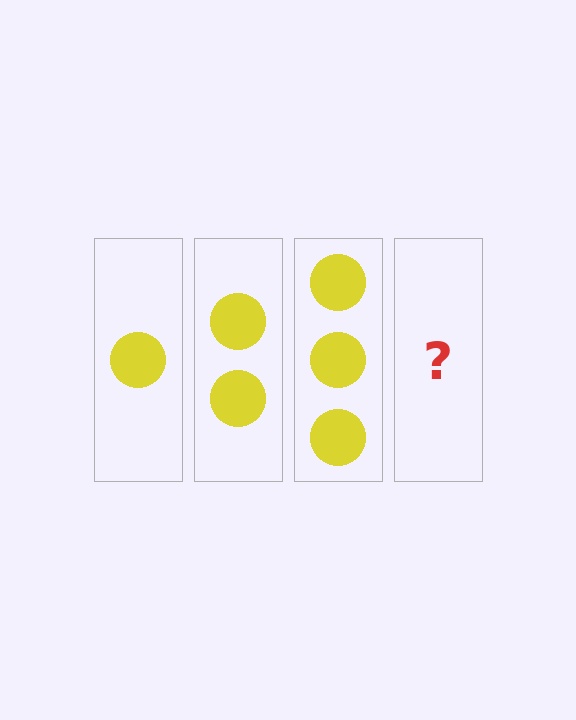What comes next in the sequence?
The next element should be 4 circles.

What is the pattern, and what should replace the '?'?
The pattern is that each step adds one more circle. The '?' should be 4 circles.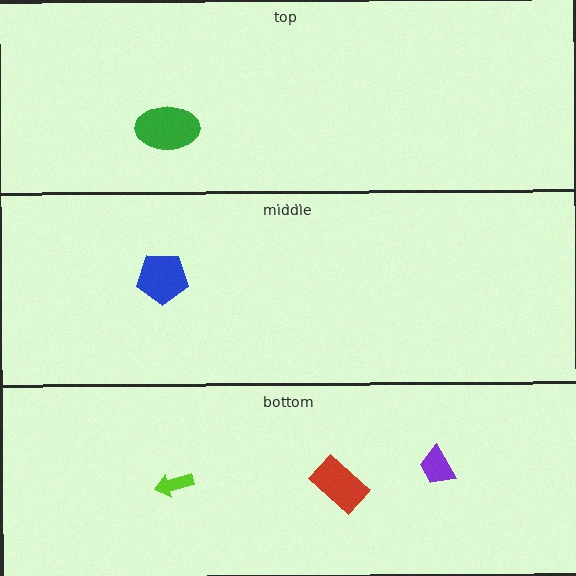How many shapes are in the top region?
1.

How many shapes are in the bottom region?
3.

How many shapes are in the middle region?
1.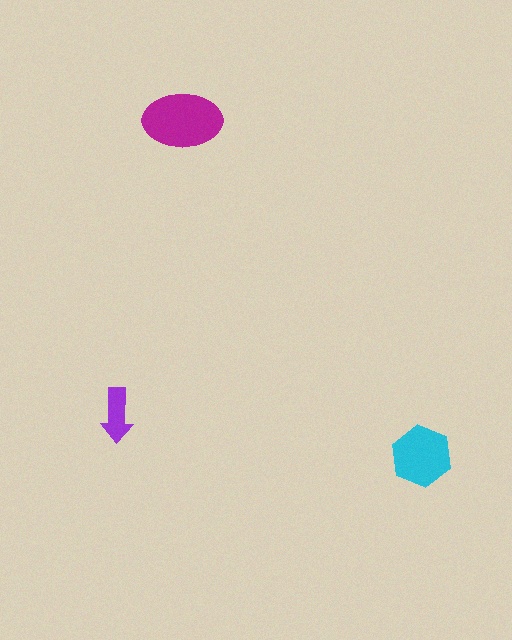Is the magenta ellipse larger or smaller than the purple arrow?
Larger.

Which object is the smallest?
The purple arrow.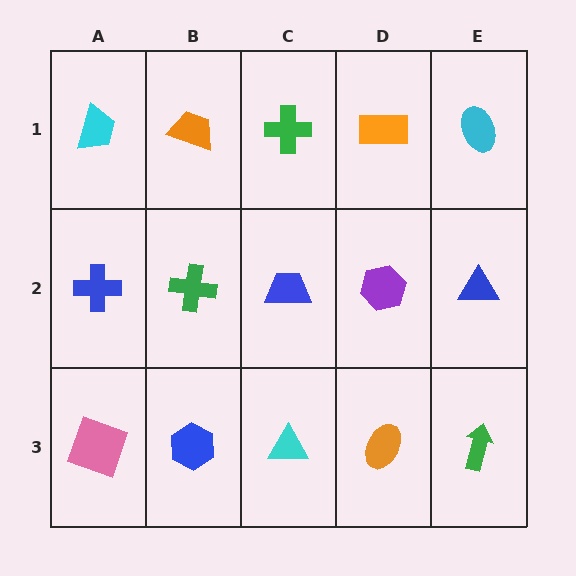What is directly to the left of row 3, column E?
An orange ellipse.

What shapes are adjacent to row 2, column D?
An orange rectangle (row 1, column D), an orange ellipse (row 3, column D), a blue trapezoid (row 2, column C), a blue triangle (row 2, column E).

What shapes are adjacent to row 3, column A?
A blue cross (row 2, column A), a blue hexagon (row 3, column B).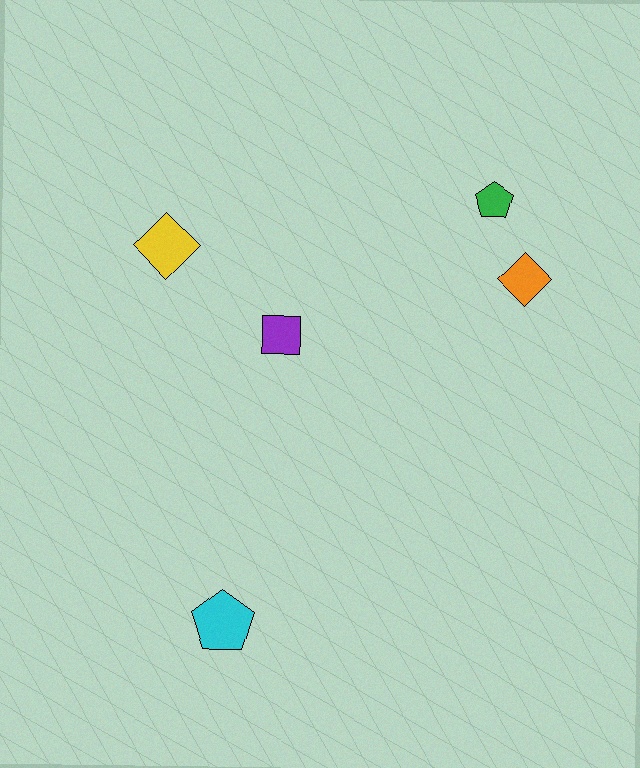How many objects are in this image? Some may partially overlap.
There are 5 objects.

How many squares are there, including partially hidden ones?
There is 1 square.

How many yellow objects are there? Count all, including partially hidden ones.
There is 1 yellow object.